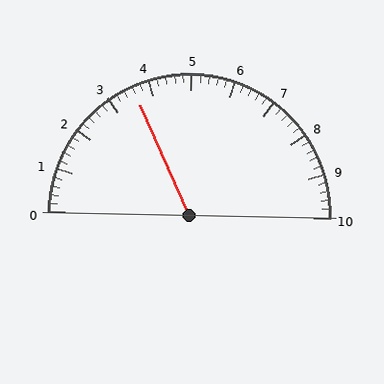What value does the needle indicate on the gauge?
The needle indicates approximately 3.6.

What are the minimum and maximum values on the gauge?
The gauge ranges from 0 to 10.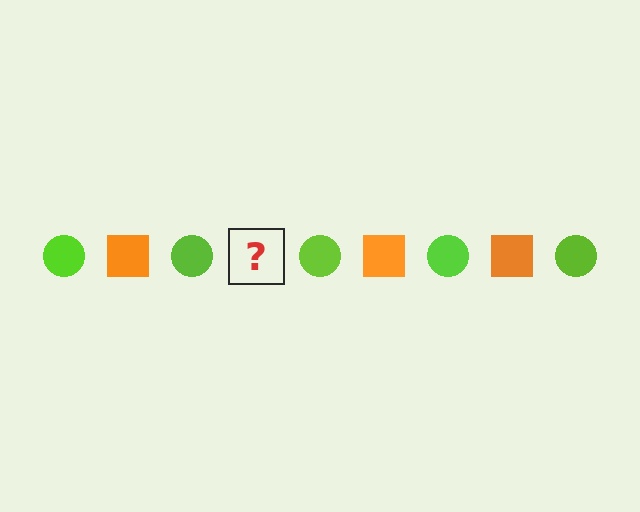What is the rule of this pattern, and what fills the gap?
The rule is that the pattern alternates between lime circle and orange square. The gap should be filled with an orange square.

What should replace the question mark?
The question mark should be replaced with an orange square.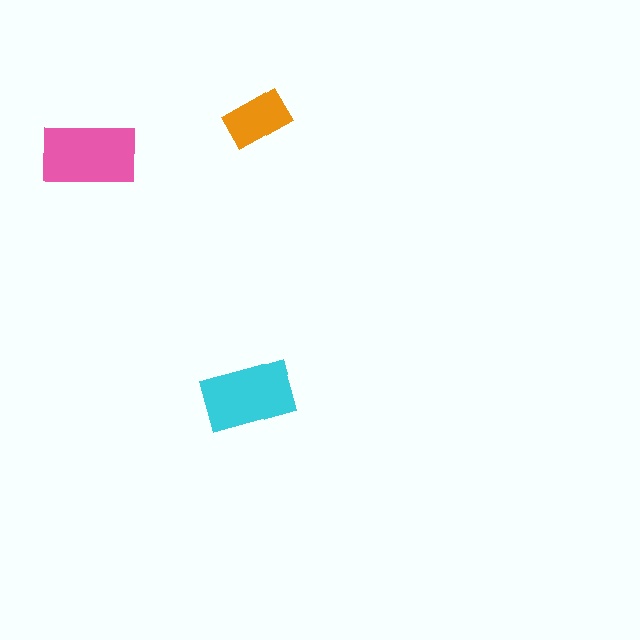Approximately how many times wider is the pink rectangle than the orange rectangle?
About 1.5 times wider.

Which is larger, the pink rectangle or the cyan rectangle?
The pink one.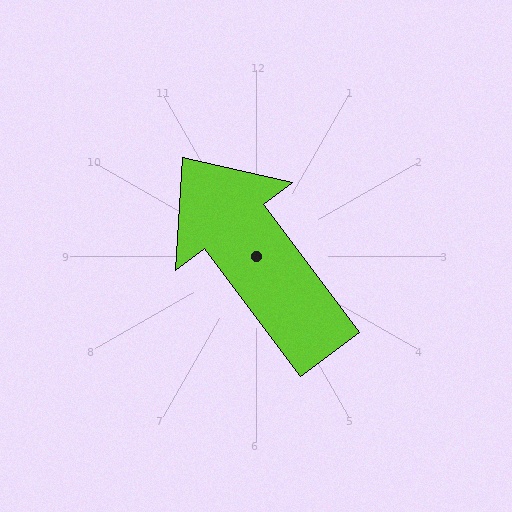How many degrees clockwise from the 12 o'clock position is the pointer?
Approximately 323 degrees.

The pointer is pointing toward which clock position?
Roughly 11 o'clock.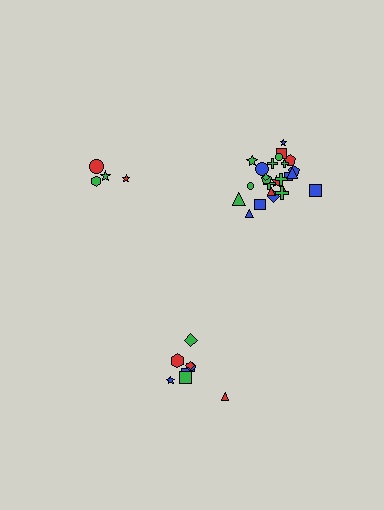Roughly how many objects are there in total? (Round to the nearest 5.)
Roughly 35 objects in total.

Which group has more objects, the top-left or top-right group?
The top-right group.